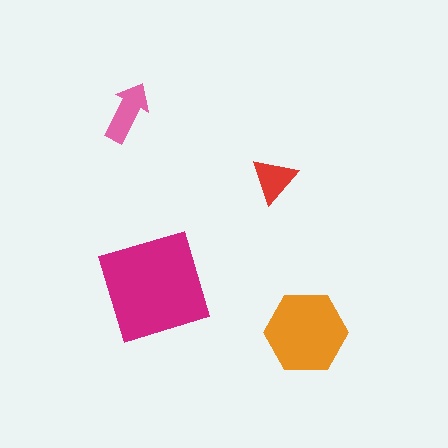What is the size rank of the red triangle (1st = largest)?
4th.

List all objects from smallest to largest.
The red triangle, the pink arrow, the orange hexagon, the magenta diamond.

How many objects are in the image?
There are 4 objects in the image.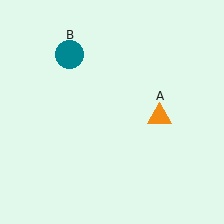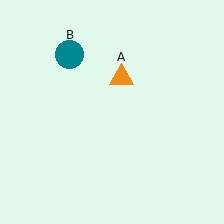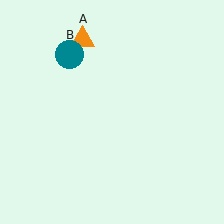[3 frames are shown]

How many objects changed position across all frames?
1 object changed position: orange triangle (object A).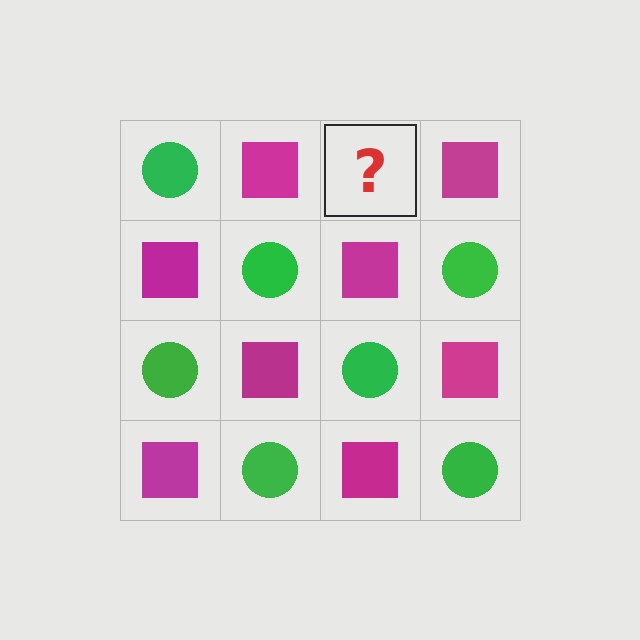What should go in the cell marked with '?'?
The missing cell should contain a green circle.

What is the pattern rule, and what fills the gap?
The rule is that it alternates green circle and magenta square in a checkerboard pattern. The gap should be filled with a green circle.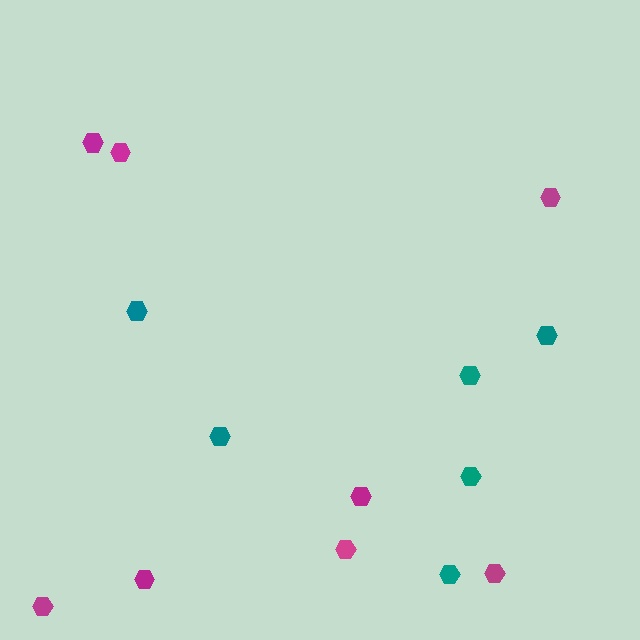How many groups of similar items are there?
There are 2 groups: one group of magenta hexagons (8) and one group of teal hexagons (6).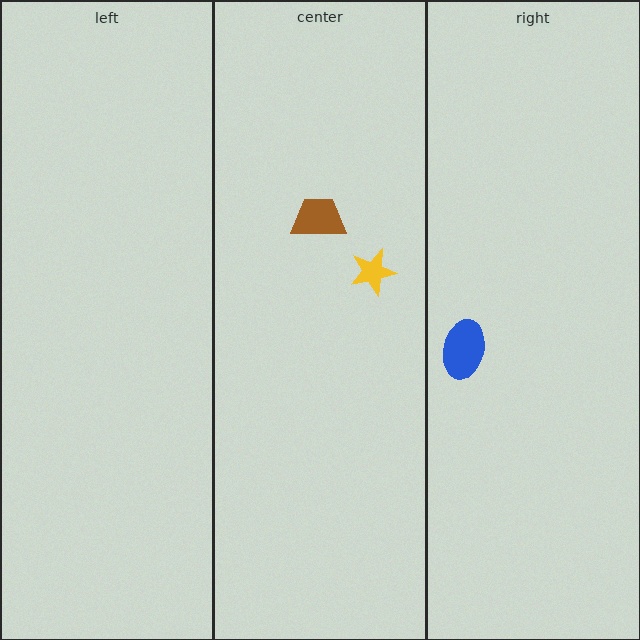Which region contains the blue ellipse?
The right region.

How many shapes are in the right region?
1.